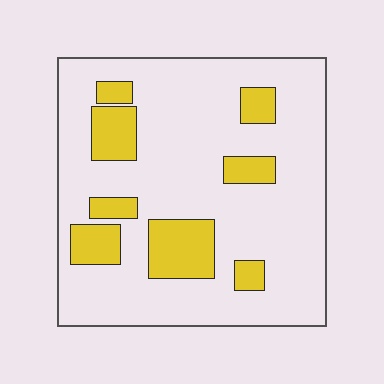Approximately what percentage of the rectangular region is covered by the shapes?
Approximately 20%.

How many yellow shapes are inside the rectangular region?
8.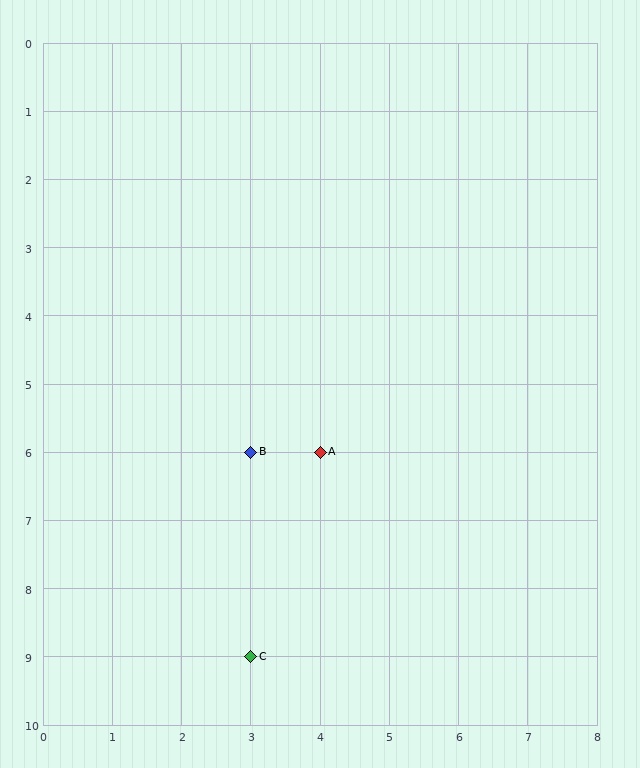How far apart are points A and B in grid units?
Points A and B are 1 column apart.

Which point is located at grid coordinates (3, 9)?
Point C is at (3, 9).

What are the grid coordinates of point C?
Point C is at grid coordinates (3, 9).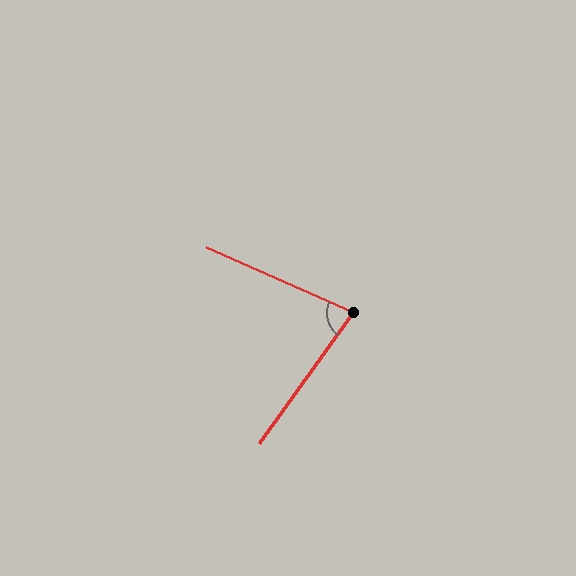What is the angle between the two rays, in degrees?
Approximately 78 degrees.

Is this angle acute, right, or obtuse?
It is acute.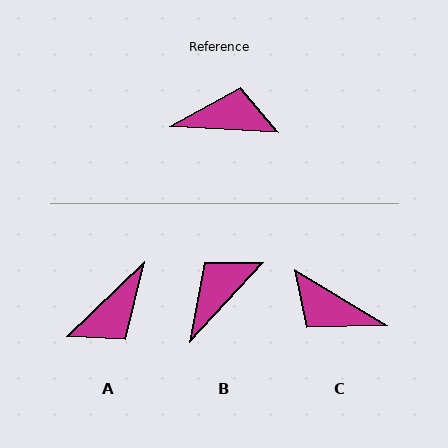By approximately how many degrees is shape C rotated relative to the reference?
Approximately 152 degrees counter-clockwise.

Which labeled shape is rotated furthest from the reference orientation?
C, about 152 degrees away.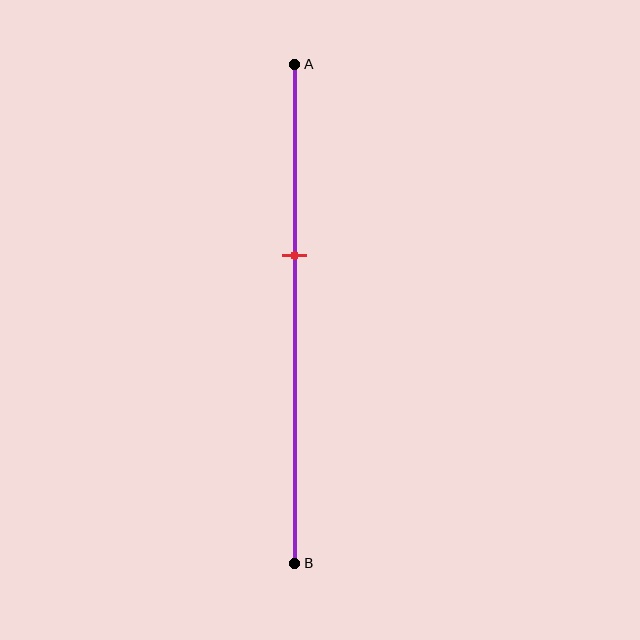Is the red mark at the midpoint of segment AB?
No, the mark is at about 40% from A, not at the 50% midpoint.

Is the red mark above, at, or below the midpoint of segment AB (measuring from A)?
The red mark is above the midpoint of segment AB.